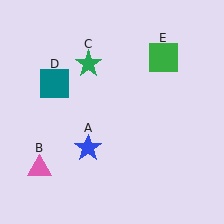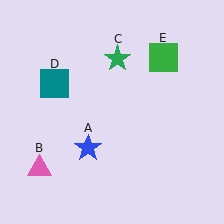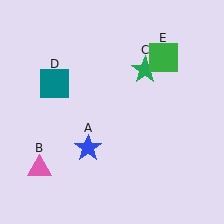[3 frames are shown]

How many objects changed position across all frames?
1 object changed position: green star (object C).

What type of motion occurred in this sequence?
The green star (object C) rotated clockwise around the center of the scene.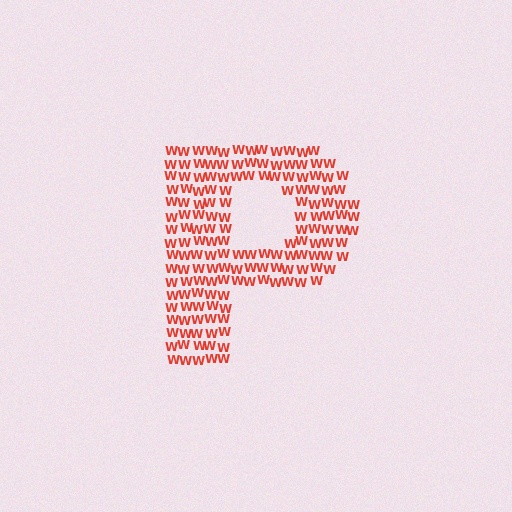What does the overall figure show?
The overall figure shows the letter P.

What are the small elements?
The small elements are letter W's.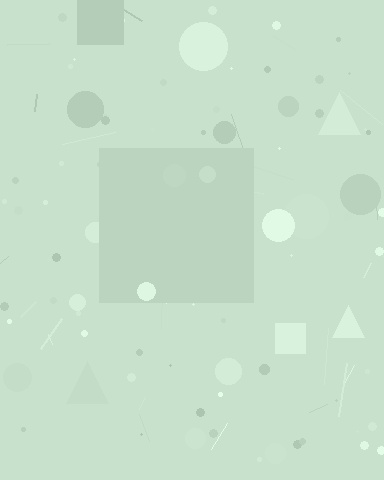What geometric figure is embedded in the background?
A square is embedded in the background.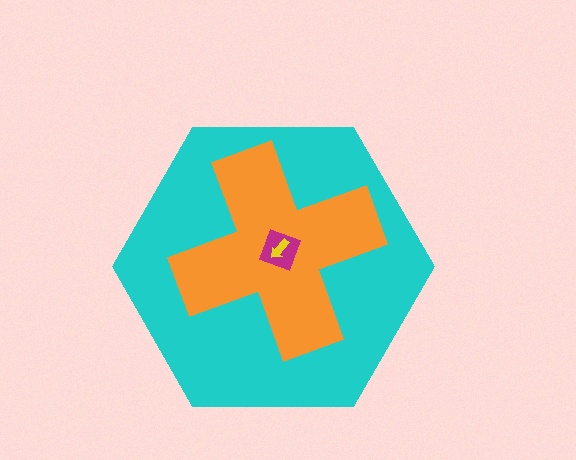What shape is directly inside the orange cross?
The magenta square.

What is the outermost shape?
The cyan hexagon.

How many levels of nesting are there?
4.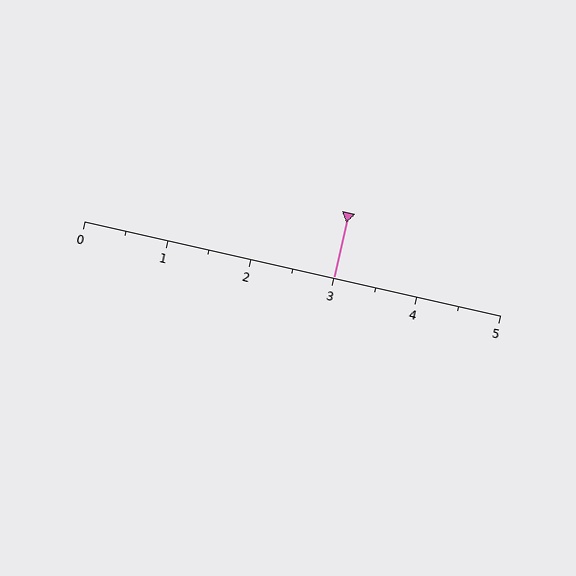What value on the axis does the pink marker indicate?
The marker indicates approximately 3.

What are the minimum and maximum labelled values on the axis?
The axis runs from 0 to 5.